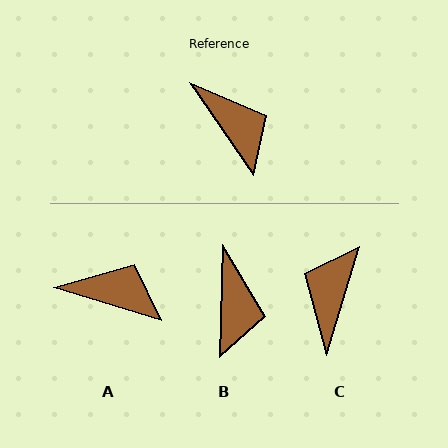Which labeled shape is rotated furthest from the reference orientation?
C, about 128 degrees away.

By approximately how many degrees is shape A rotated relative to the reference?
Approximately 39 degrees counter-clockwise.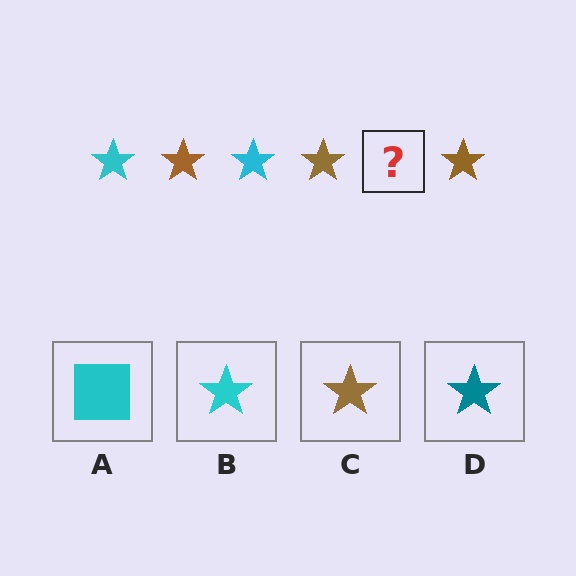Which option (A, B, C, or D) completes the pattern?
B.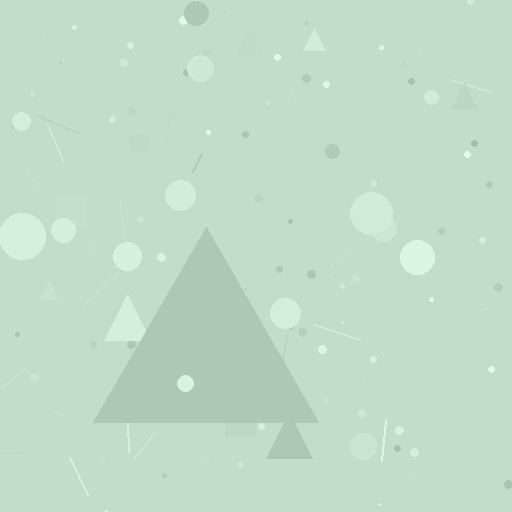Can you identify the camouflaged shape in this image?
The camouflaged shape is a triangle.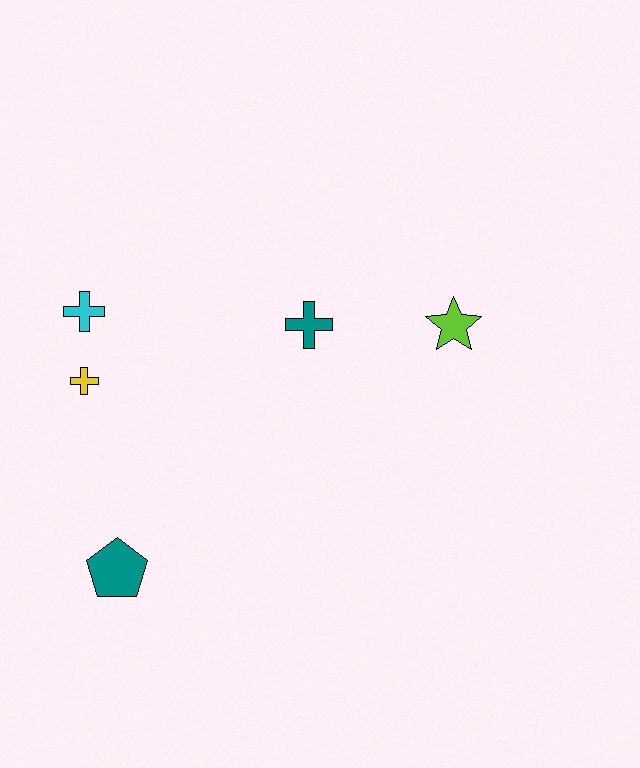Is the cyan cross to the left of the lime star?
Yes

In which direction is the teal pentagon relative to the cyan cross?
The teal pentagon is below the cyan cross.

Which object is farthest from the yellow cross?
The lime star is farthest from the yellow cross.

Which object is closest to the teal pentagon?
The yellow cross is closest to the teal pentagon.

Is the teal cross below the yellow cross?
No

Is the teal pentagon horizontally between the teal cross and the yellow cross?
Yes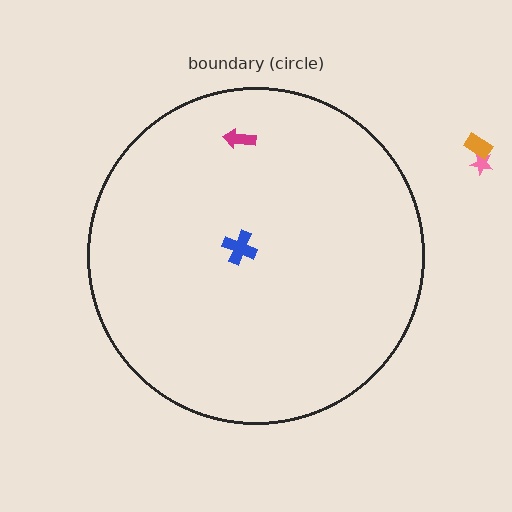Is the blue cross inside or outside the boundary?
Inside.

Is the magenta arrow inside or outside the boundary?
Inside.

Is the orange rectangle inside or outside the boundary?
Outside.